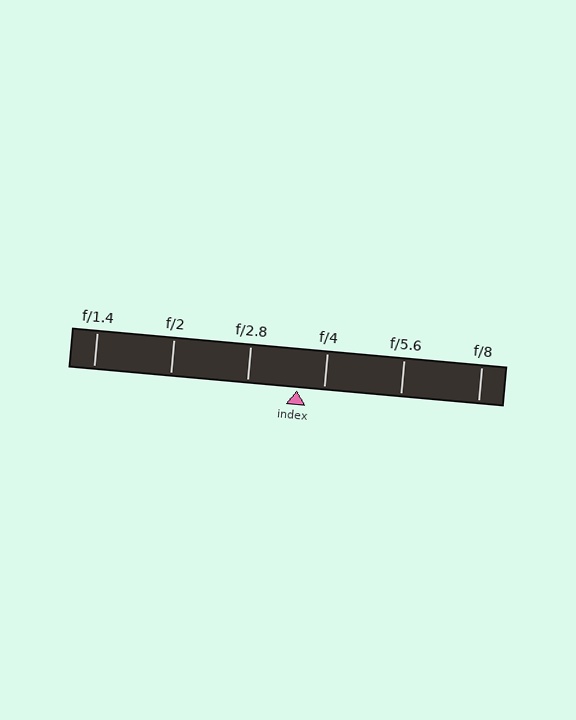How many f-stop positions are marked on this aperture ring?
There are 6 f-stop positions marked.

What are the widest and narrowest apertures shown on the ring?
The widest aperture shown is f/1.4 and the narrowest is f/8.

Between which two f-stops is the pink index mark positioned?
The index mark is between f/2.8 and f/4.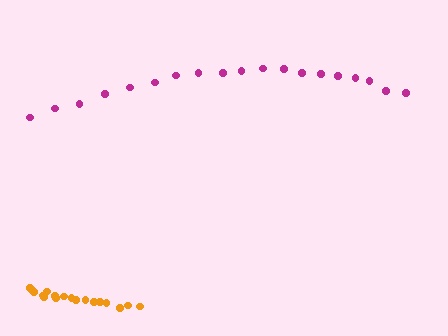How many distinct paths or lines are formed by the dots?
There are 2 distinct paths.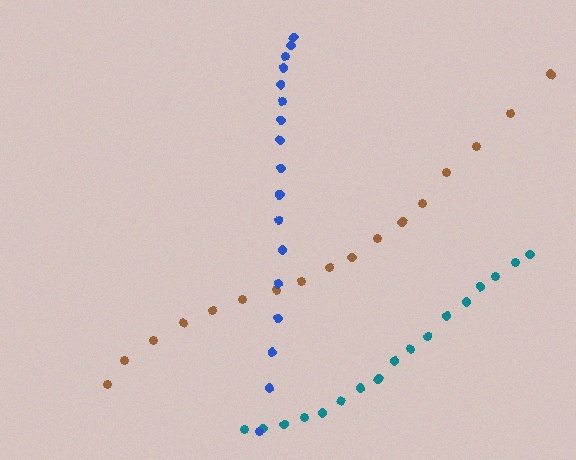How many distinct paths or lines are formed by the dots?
There are 3 distinct paths.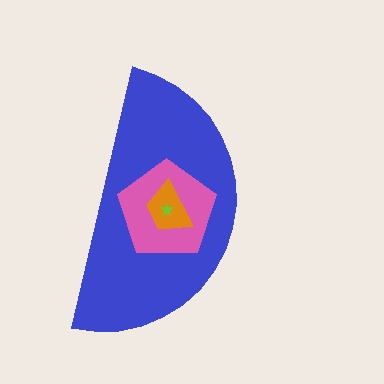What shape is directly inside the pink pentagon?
The orange trapezoid.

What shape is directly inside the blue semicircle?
The pink pentagon.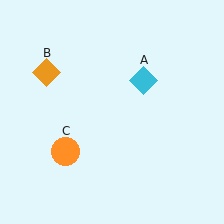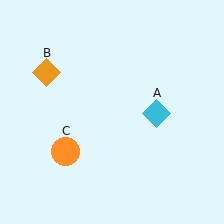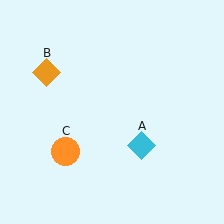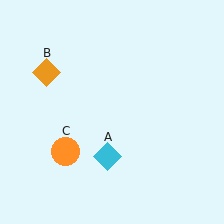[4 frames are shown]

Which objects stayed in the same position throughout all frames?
Orange diamond (object B) and orange circle (object C) remained stationary.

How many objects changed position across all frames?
1 object changed position: cyan diamond (object A).